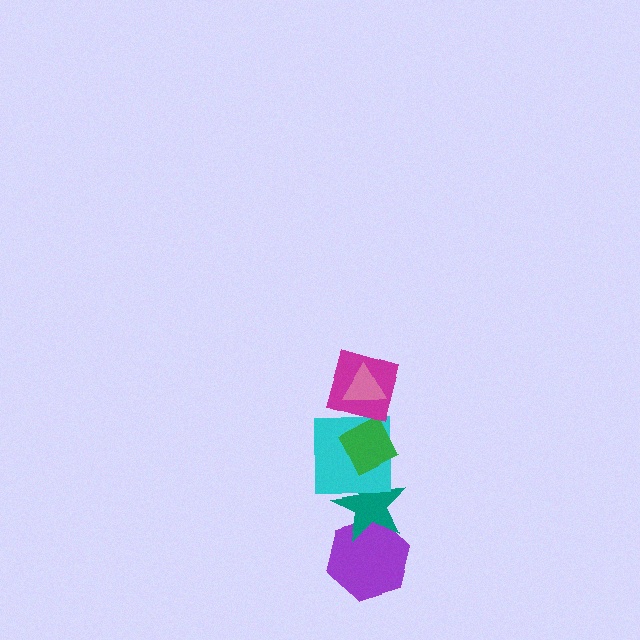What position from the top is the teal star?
The teal star is 5th from the top.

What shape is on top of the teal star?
The cyan square is on top of the teal star.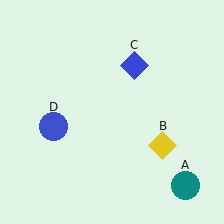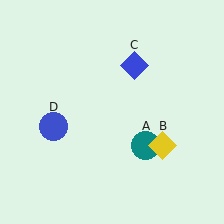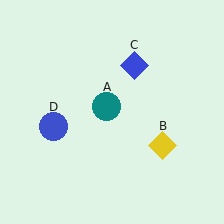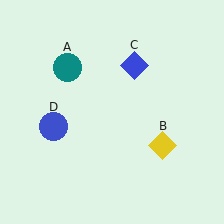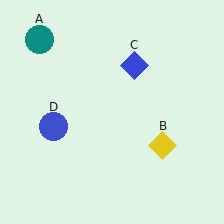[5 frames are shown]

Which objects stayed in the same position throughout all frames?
Yellow diamond (object B) and blue diamond (object C) and blue circle (object D) remained stationary.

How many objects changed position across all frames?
1 object changed position: teal circle (object A).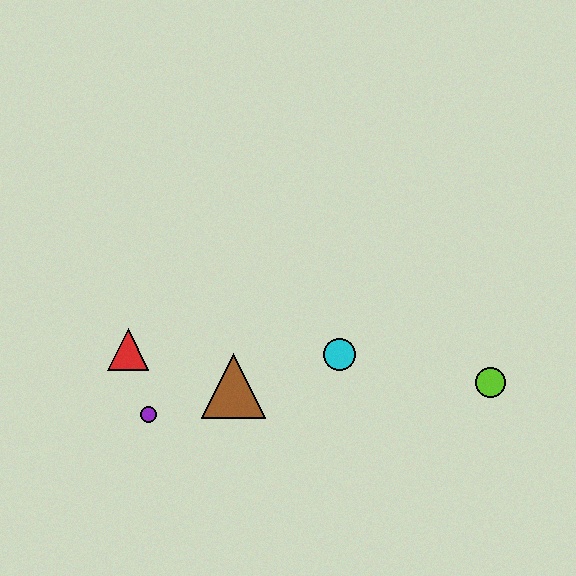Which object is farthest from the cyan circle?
The red triangle is farthest from the cyan circle.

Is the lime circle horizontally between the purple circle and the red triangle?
No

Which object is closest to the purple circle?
The red triangle is closest to the purple circle.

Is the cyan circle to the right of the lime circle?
No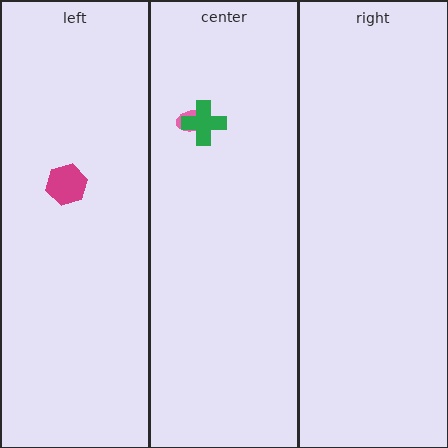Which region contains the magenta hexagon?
The left region.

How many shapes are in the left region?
1.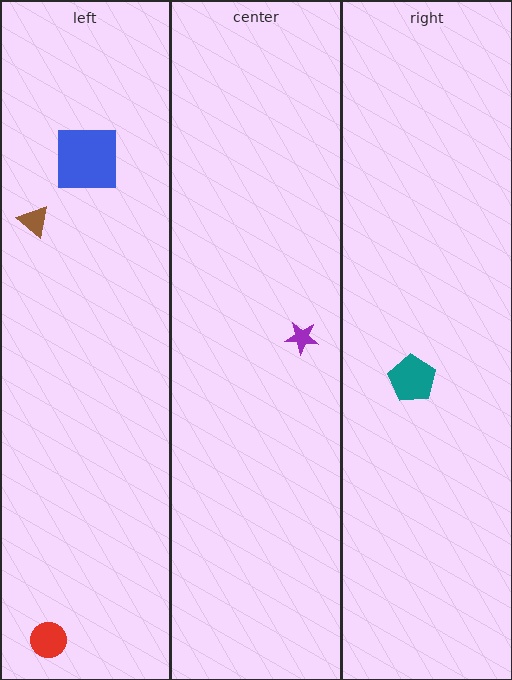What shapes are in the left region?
The brown triangle, the blue square, the red circle.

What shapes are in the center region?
The purple star.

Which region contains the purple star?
The center region.